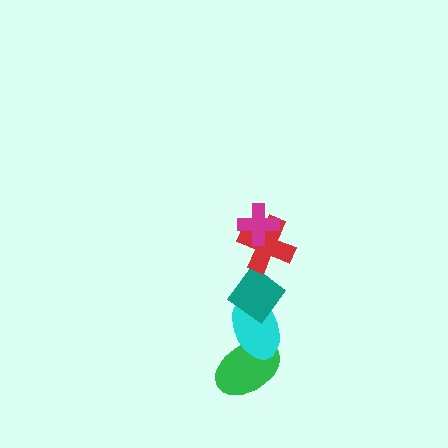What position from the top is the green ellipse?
The green ellipse is 5th from the top.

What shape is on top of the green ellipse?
The cyan ellipse is on top of the green ellipse.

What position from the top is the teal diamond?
The teal diamond is 3rd from the top.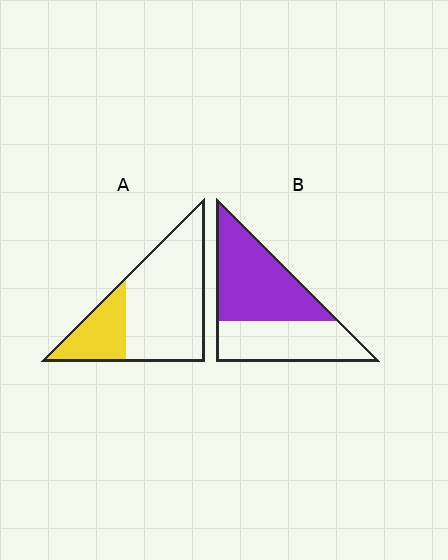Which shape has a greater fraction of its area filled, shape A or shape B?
Shape B.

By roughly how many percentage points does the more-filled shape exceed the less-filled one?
By roughly 30 percentage points (B over A).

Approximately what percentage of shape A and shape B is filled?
A is approximately 25% and B is approximately 55%.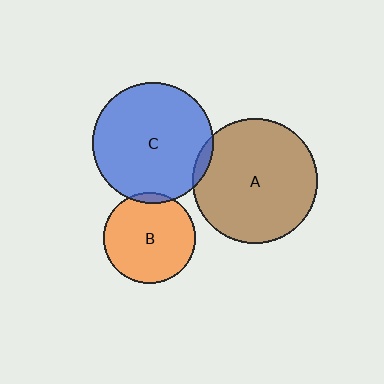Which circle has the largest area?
Circle A (brown).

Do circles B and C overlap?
Yes.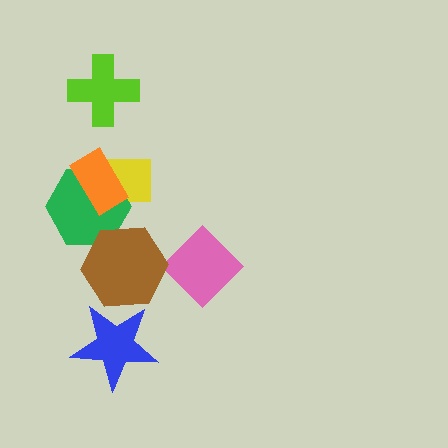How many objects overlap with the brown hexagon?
2 objects overlap with the brown hexagon.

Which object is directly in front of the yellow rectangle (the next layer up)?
The green hexagon is directly in front of the yellow rectangle.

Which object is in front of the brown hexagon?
The blue star is in front of the brown hexagon.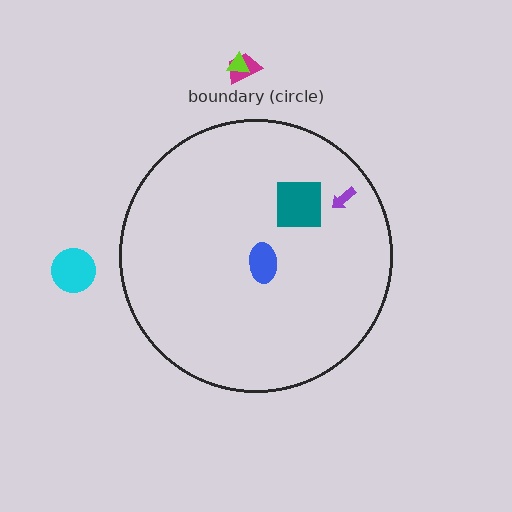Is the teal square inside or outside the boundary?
Inside.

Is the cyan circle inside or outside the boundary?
Outside.